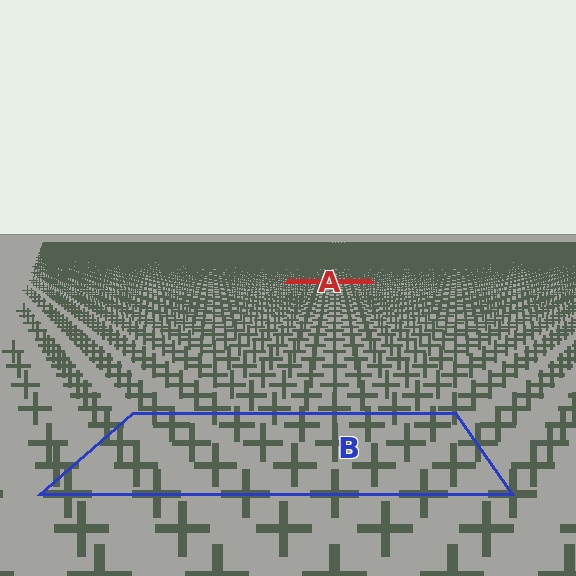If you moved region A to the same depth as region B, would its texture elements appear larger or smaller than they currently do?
They would appear larger. At a closer depth, the same texture elements are projected at a bigger on-screen size.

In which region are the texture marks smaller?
The texture marks are smaller in region A, because it is farther away.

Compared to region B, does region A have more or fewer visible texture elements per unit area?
Region A has more texture elements per unit area — they are packed more densely because it is farther away.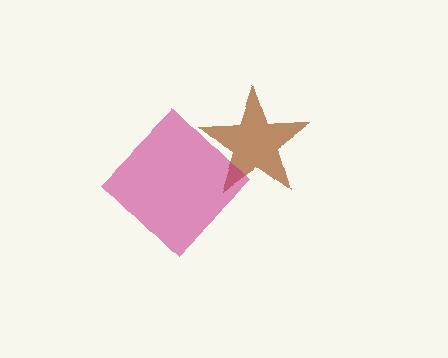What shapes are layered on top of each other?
The layered shapes are: a brown star, a magenta diamond.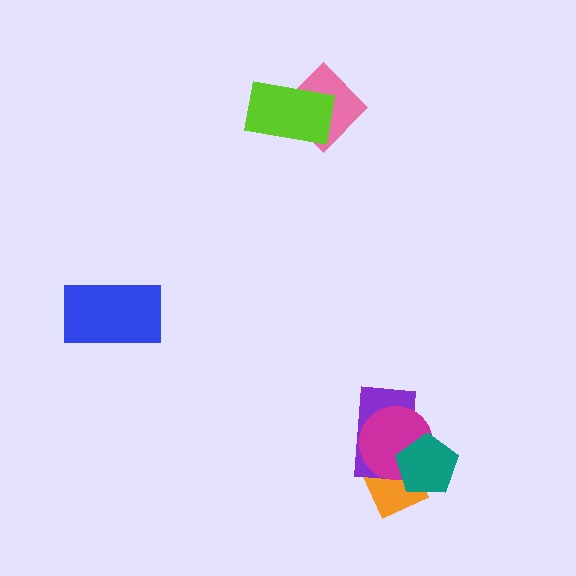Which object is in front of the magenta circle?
The teal pentagon is in front of the magenta circle.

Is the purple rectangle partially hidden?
Yes, it is partially covered by another shape.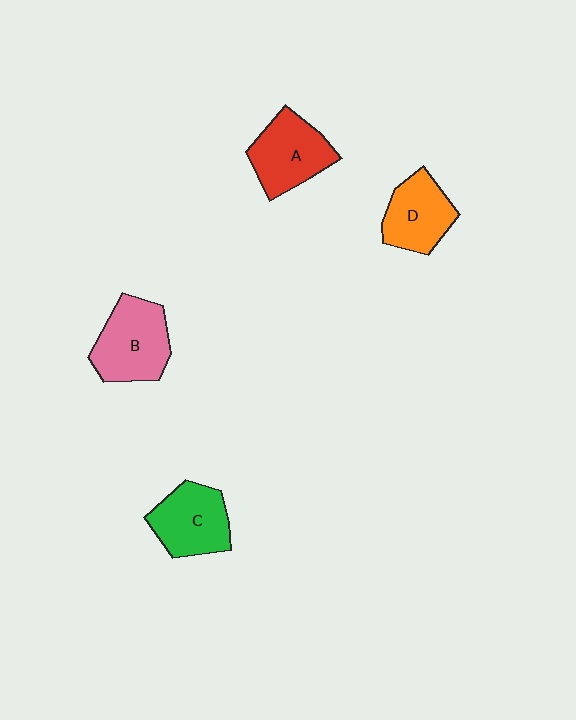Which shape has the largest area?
Shape B (pink).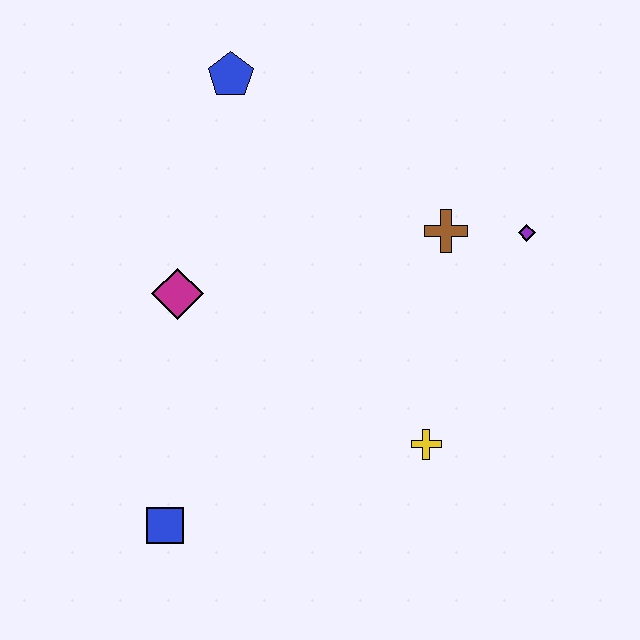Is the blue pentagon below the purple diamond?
No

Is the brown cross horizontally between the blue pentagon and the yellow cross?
No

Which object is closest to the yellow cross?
The brown cross is closest to the yellow cross.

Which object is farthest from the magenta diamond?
The purple diamond is farthest from the magenta diamond.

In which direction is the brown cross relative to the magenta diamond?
The brown cross is to the right of the magenta diamond.